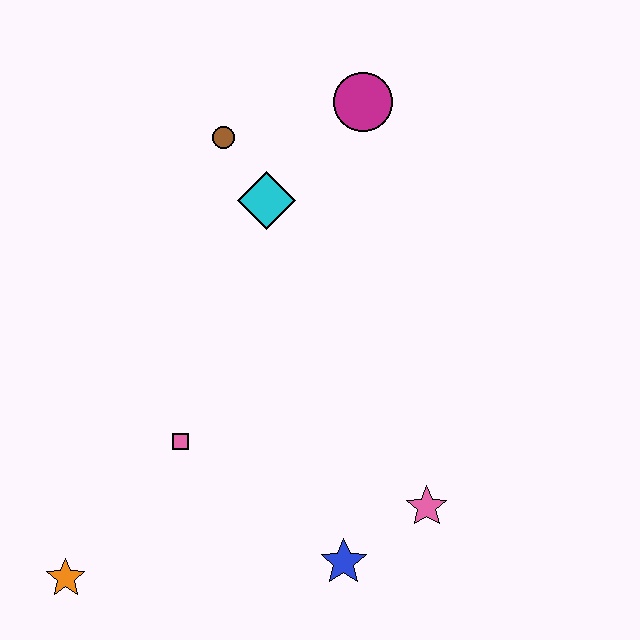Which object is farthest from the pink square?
The magenta circle is farthest from the pink square.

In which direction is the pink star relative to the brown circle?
The pink star is below the brown circle.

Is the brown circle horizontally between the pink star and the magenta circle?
No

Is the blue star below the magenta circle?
Yes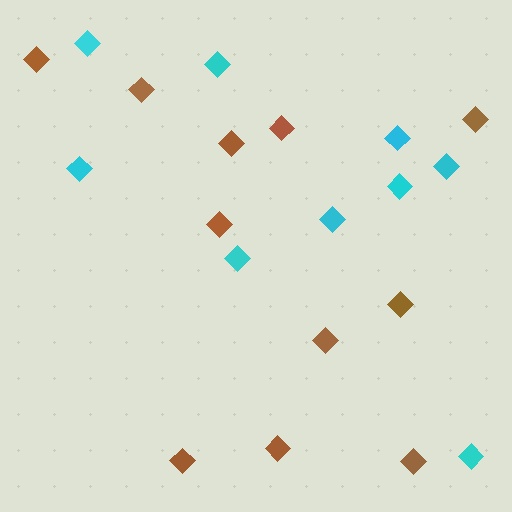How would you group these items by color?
There are 2 groups: one group of cyan diamonds (9) and one group of brown diamonds (11).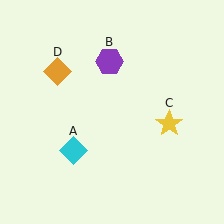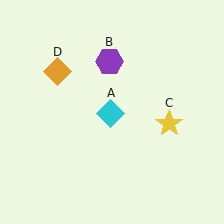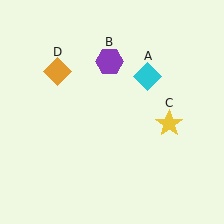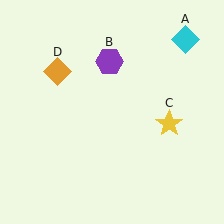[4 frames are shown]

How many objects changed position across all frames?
1 object changed position: cyan diamond (object A).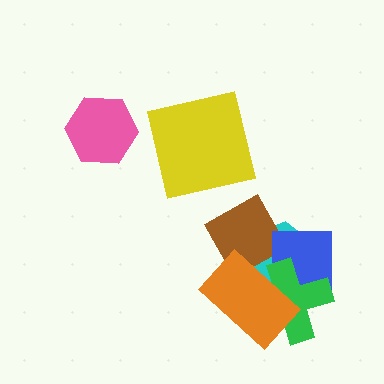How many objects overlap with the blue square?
4 objects overlap with the blue square.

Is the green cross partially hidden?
Yes, it is partially covered by another shape.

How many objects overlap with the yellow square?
0 objects overlap with the yellow square.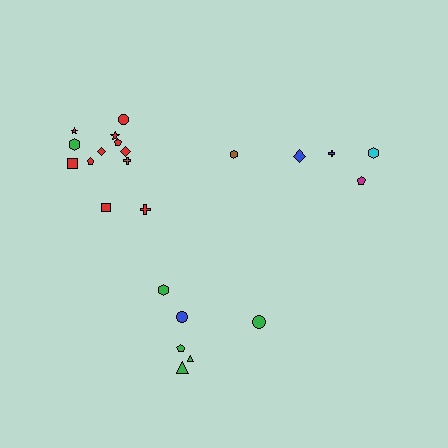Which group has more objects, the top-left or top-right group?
The top-left group.